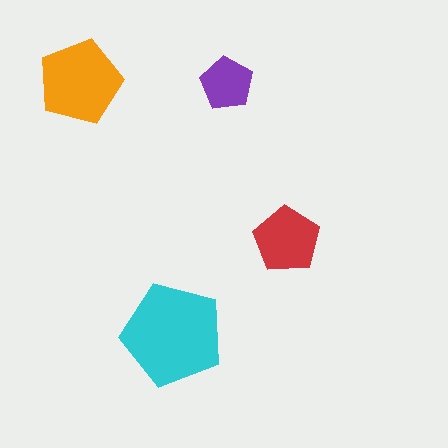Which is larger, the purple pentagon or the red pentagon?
The red one.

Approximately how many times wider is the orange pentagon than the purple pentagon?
About 1.5 times wider.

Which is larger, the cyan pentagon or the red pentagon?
The cyan one.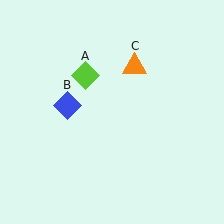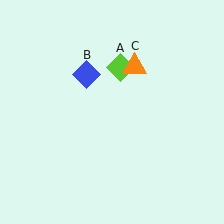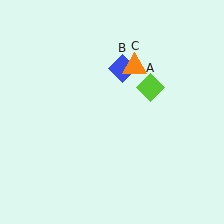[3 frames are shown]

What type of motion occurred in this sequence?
The lime diamond (object A), blue diamond (object B) rotated clockwise around the center of the scene.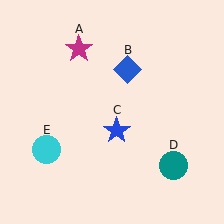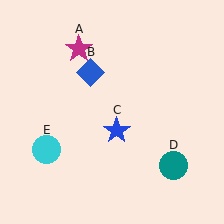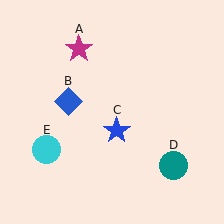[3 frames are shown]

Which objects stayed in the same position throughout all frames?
Magenta star (object A) and blue star (object C) and teal circle (object D) and cyan circle (object E) remained stationary.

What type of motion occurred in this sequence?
The blue diamond (object B) rotated counterclockwise around the center of the scene.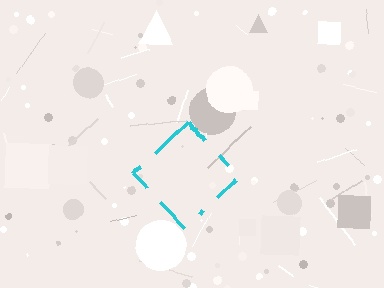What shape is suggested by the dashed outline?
The dashed outline suggests a diamond.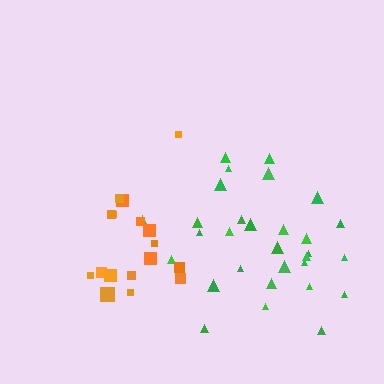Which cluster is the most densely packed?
Green.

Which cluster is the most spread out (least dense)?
Orange.